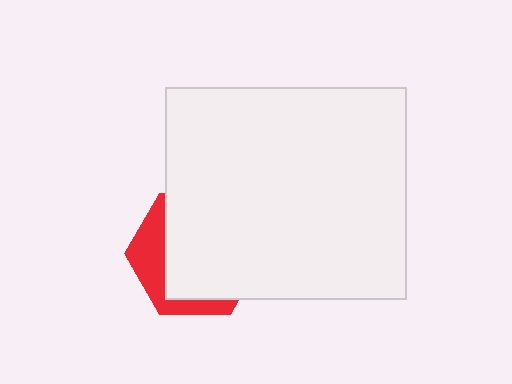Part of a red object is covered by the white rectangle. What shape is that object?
It is a hexagon.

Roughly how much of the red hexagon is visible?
A small part of it is visible (roughly 31%).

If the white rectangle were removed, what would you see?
You would see the complete red hexagon.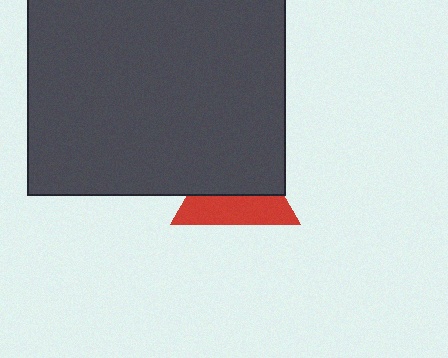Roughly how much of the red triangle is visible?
About half of it is visible (roughly 45%).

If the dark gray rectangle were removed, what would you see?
You would see the complete red triangle.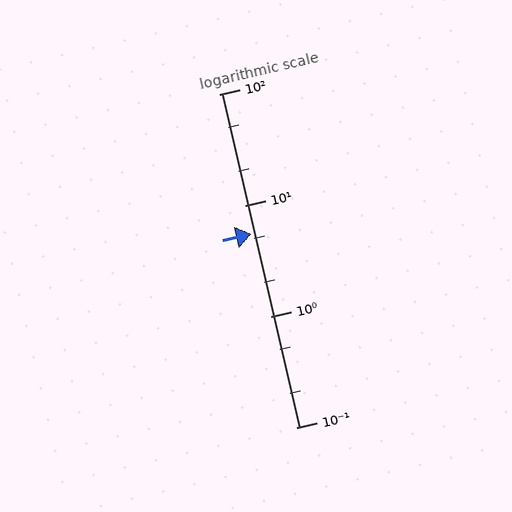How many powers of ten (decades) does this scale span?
The scale spans 3 decades, from 0.1 to 100.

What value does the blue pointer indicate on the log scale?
The pointer indicates approximately 5.5.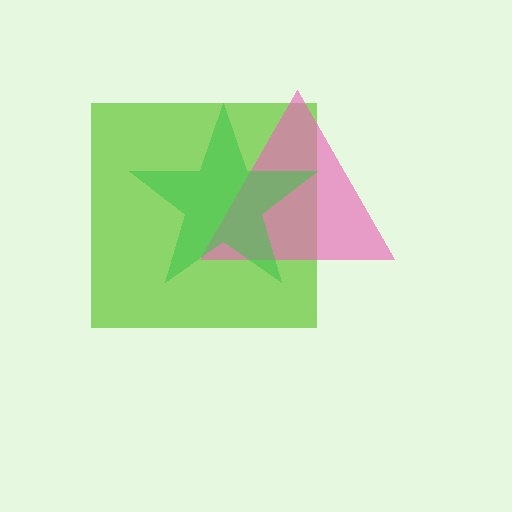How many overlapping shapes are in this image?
There are 3 overlapping shapes in the image.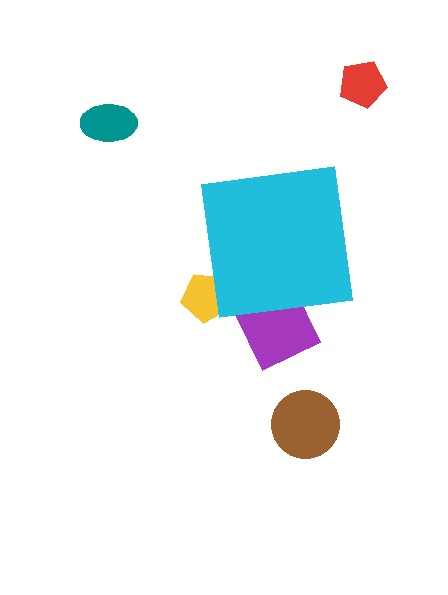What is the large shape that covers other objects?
A cyan square.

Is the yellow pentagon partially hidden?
Yes, the yellow pentagon is partially hidden behind the cyan square.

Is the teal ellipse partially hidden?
No, the teal ellipse is fully visible.